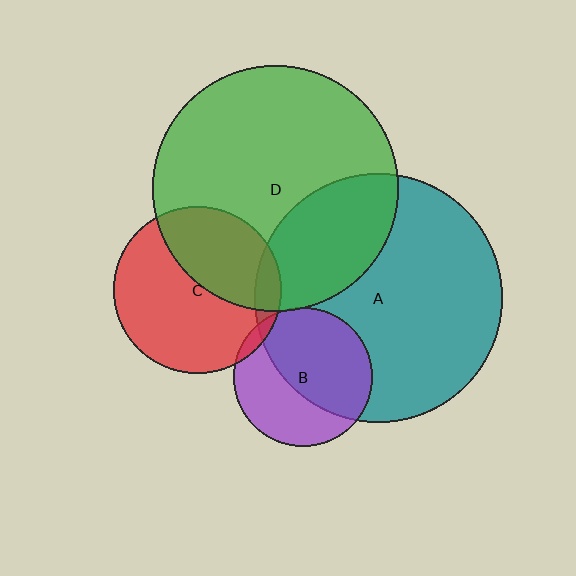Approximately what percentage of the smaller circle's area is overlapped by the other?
Approximately 55%.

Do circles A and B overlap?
Yes.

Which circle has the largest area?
Circle A (teal).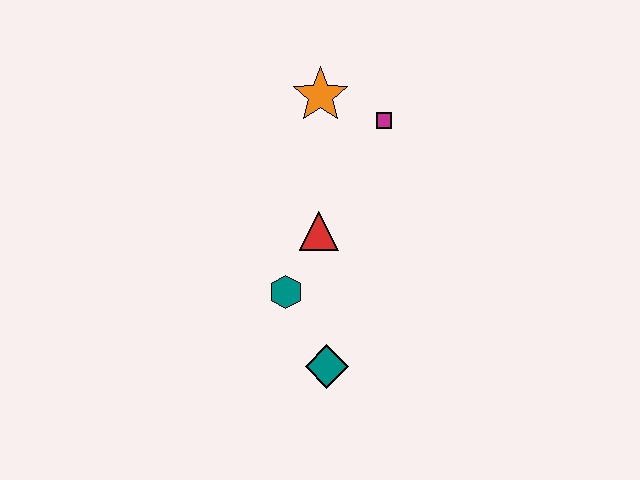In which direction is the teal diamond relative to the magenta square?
The teal diamond is below the magenta square.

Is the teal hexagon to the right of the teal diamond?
No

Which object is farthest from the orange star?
The teal diamond is farthest from the orange star.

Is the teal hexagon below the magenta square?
Yes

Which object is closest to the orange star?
The magenta square is closest to the orange star.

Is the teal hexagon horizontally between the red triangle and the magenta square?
No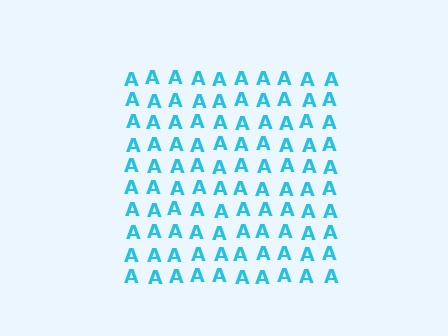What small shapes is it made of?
It is made of small letter A's.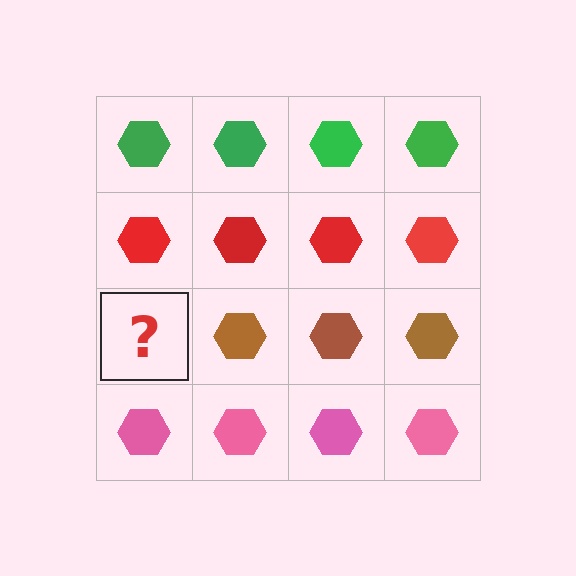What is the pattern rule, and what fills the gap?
The rule is that each row has a consistent color. The gap should be filled with a brown hexagon.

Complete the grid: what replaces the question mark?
The question mark should be replaced with a brown hexagon.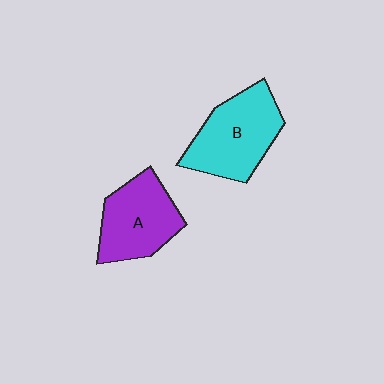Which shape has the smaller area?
Shape A (purple).